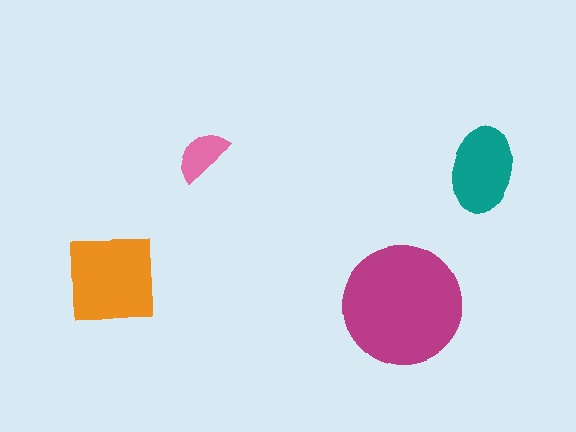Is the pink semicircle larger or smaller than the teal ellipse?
Smaller.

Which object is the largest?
The magenta circle.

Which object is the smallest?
The pink semicircle.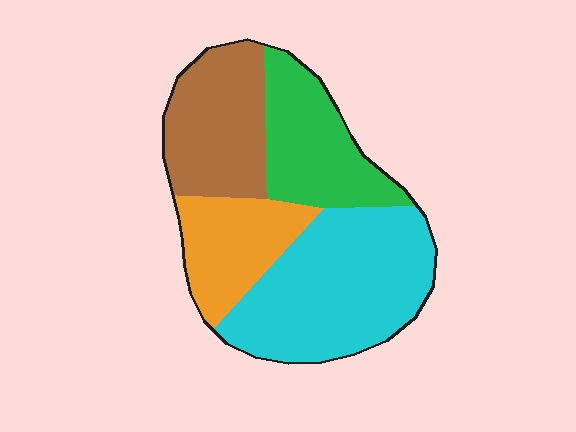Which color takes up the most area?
Cyan, at roughly 40%.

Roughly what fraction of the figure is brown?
Brown takes up about one quarter (1/4) of the figure.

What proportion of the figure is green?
Green covers about 20% of the figure.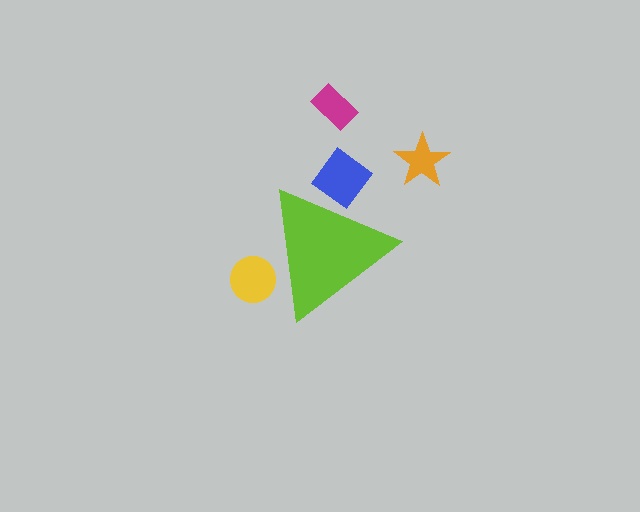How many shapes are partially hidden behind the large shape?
2 shapes are partially hidden.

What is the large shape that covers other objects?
A lime triangle.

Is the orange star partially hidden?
No, the orange star is fully visible.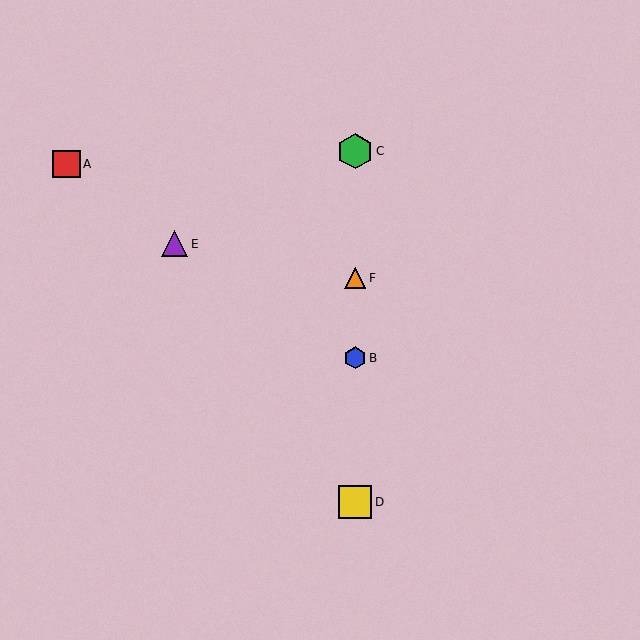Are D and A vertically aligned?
No, D is at x≈355 and A is at x≈67.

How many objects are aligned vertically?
4 objects (B, C, D, F) are aligned vertically.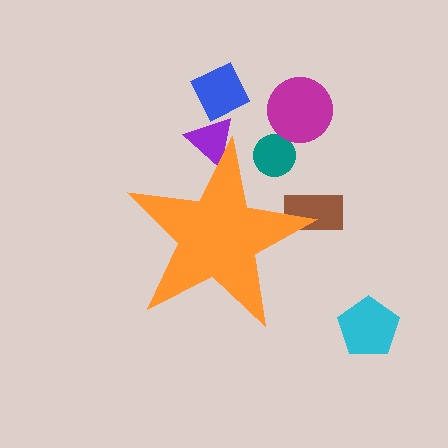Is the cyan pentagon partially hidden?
No, the cyan pentagon is fully visible.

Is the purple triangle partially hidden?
Yes, the purple triangle is partially hidden behind the orange star.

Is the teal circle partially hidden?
Yes, the teal circle is partially hidden behind the orange star.